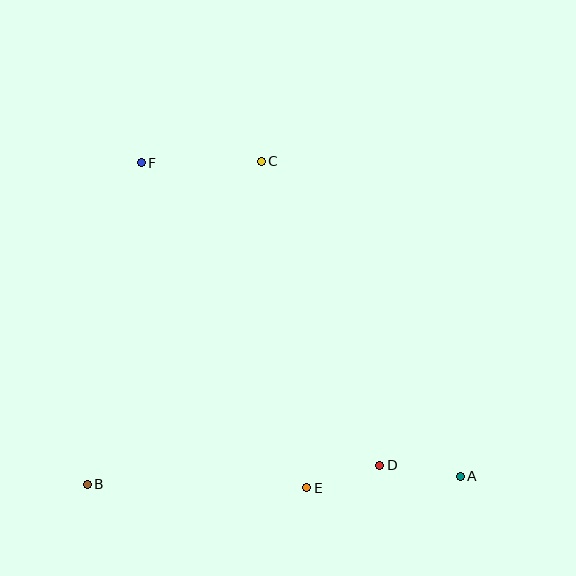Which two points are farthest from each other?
Points A and F are farthest from each other.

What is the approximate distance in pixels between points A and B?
The distance between A and B is approximately 373 pixels.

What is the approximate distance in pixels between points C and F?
The distance between C and F is approximately 120 pixels.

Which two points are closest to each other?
Points D and E are closest to each other.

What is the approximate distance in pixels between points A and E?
The distance between A and E is approximately 154 pixels.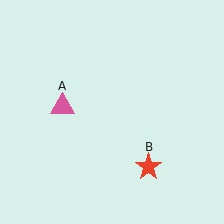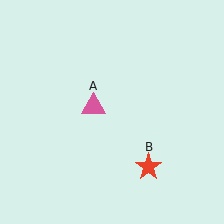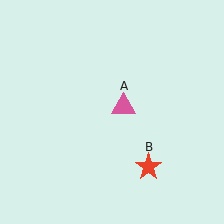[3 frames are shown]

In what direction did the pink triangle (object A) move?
The pink triangle (object A) moved right.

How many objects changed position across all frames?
1 object changed position: pink triangle (object A).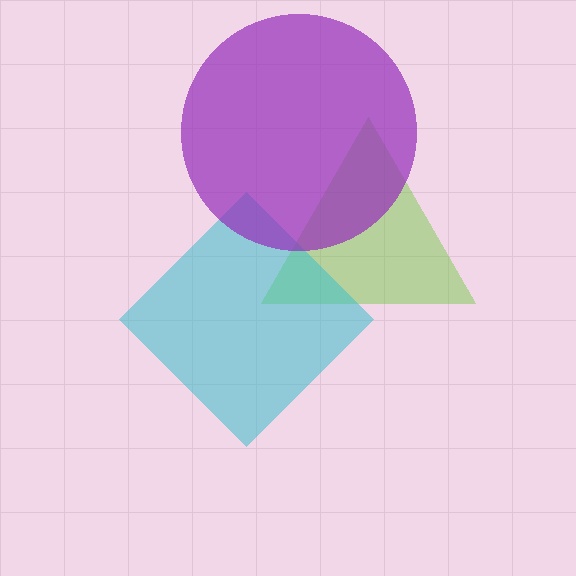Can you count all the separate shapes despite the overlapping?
Yes, there are 3 separate shapes.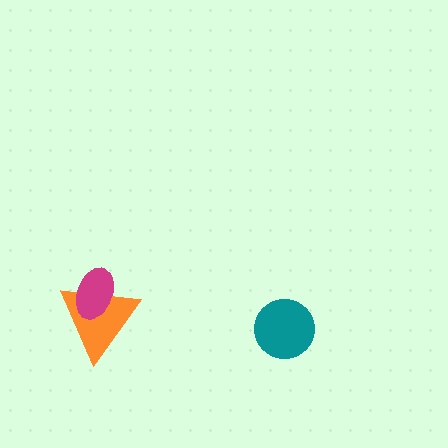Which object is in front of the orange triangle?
The magenta ellipse is in front of the orange triangle.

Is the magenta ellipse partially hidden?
No, no other shape covers it.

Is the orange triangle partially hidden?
Yes, it is partially covered by another shape.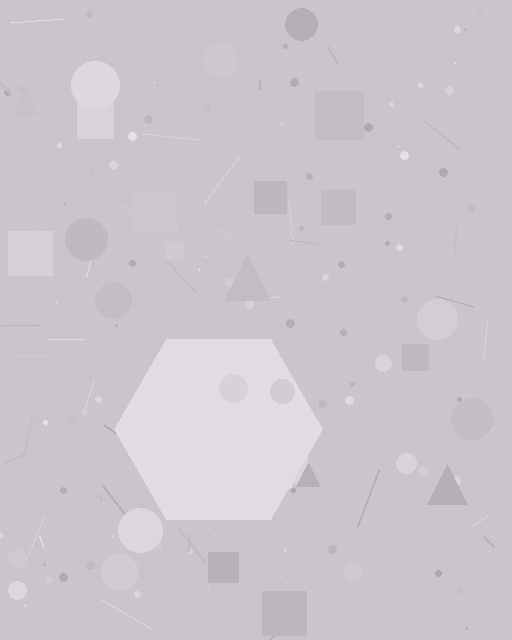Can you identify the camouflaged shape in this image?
The camouflaged shape is a hexagon.